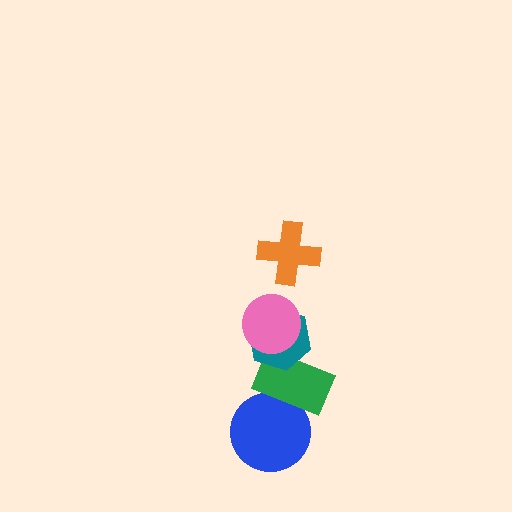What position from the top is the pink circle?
The pink circle is 2nd from the top.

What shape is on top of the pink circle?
The orange cross is on top of the pink circle.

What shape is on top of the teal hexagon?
The pink circle is on top of the teal hexagon.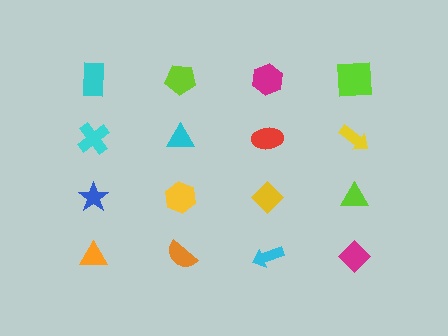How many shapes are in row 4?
4 shapes.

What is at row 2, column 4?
A yellow arrow.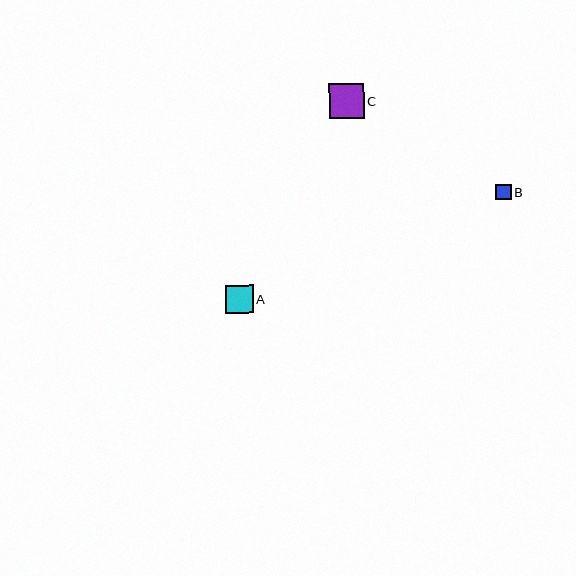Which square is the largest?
Square C is the largest with a size of approximately 34 pixels.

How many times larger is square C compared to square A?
Square C is approximately 1.2 times the size of square A.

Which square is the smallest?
Square B is the smallest with a size of approximately 16 pixels.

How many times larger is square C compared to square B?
Square C is approximately 2.2 times the size of square B.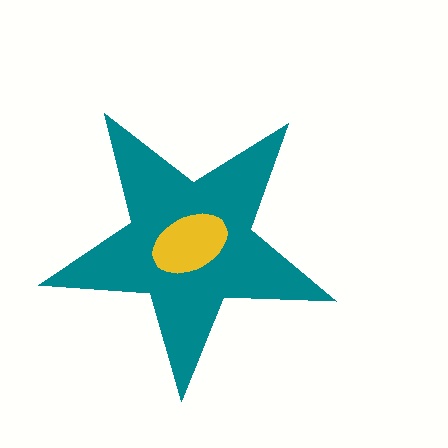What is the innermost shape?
The yellow ellipse.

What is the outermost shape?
The teal star.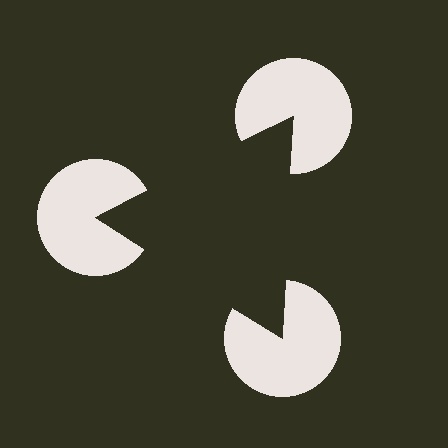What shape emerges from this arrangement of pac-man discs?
An illusory triangle — its edges are inferred from the aligned wedge cuts in the pac-man discs, not physically drawn.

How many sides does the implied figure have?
3 sides.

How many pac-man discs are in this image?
There are 3 — one at each vertex of the illusory triangle.